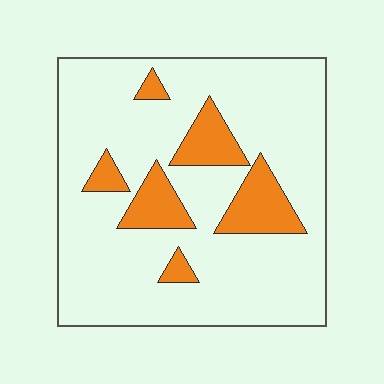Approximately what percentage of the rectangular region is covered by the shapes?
Approximately 15%.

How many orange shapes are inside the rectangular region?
6.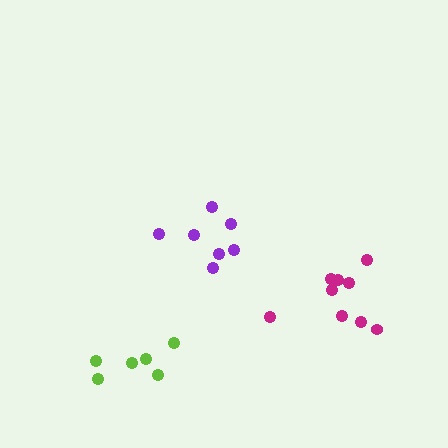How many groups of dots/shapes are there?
There are 3 groups.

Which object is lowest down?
The lime cluster is bottommost.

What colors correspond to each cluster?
The clusters are colored: purple, magenta, lime.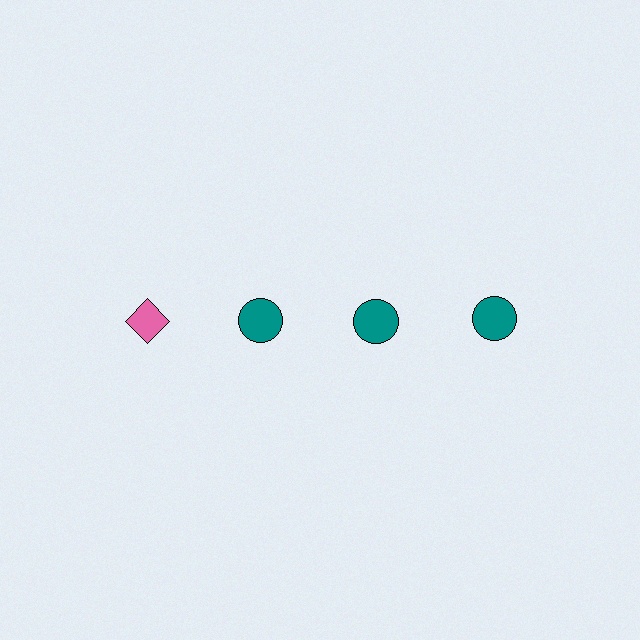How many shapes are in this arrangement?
There are 4 shapes arranged in a grid pattern.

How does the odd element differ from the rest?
It differs in both color (pink instead of teal) and shape (diamond instead of circle).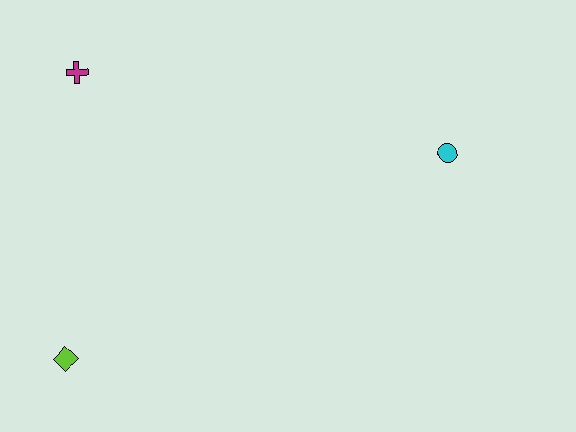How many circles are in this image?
There is 1 circle.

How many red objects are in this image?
There are no red objects.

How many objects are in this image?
There are 3 objects.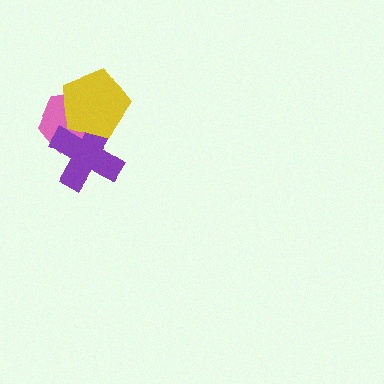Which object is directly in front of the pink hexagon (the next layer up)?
The purple cross is directly in front of the pink hexagon.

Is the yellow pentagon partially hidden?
No, no other shape covers it.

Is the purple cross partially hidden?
Yes, it is partially covered by another shape.